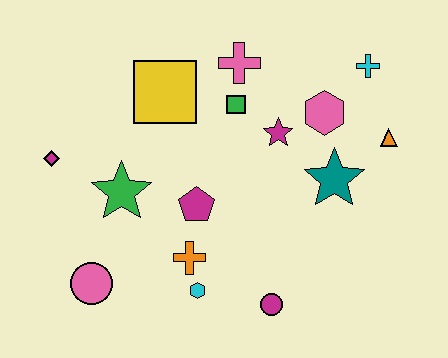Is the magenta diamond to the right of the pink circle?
No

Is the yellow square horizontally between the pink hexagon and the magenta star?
No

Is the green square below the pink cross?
Yes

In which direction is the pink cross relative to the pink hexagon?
The pink cross is to the left of the pink hexagon.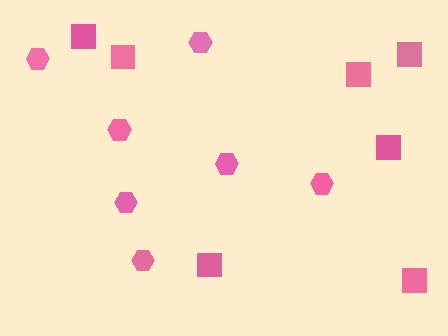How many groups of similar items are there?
There are 2 groups: one group of squares (7) and one group of hexagons (7).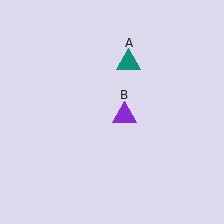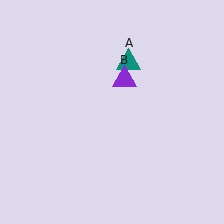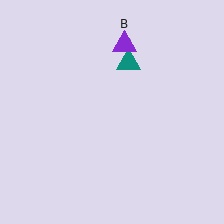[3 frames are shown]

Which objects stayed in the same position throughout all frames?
Teal triangle (object A) remained stationary.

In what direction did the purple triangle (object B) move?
The purple triangle (object B) moved up.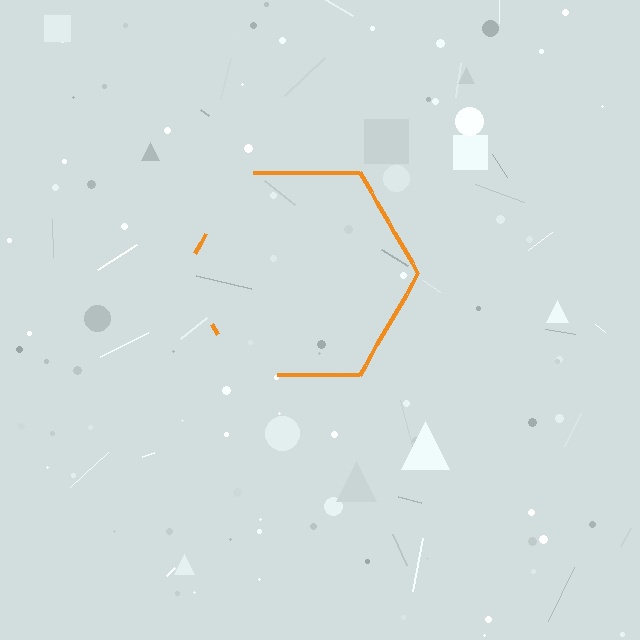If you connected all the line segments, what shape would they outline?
They would outline a hexagon.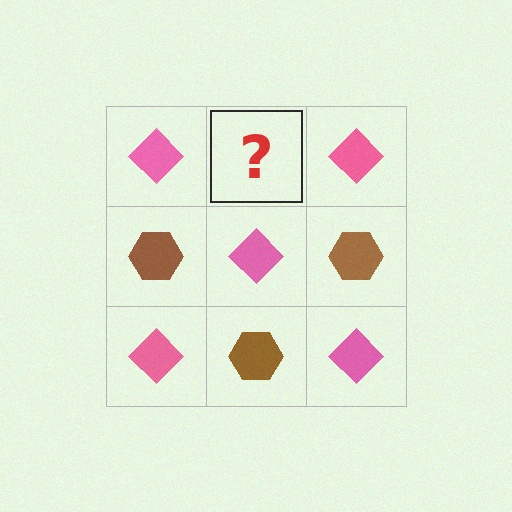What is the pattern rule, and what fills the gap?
The rule is that it alternates pink diamond and brown hexagon in a checkerboard pattern. The gap should be filled with a brown hexagon.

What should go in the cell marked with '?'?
The missing cell should contain a brown hexagon.